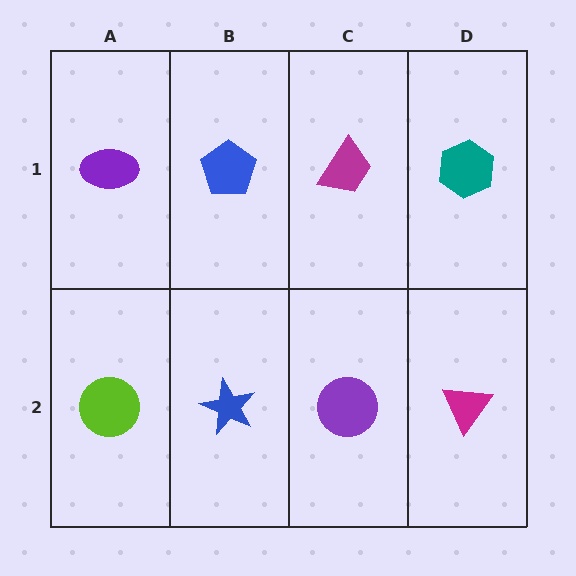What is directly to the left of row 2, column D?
A purple circle.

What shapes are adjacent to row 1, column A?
A lime circle (row 2, column A), a blue pentagon (row 1, column B).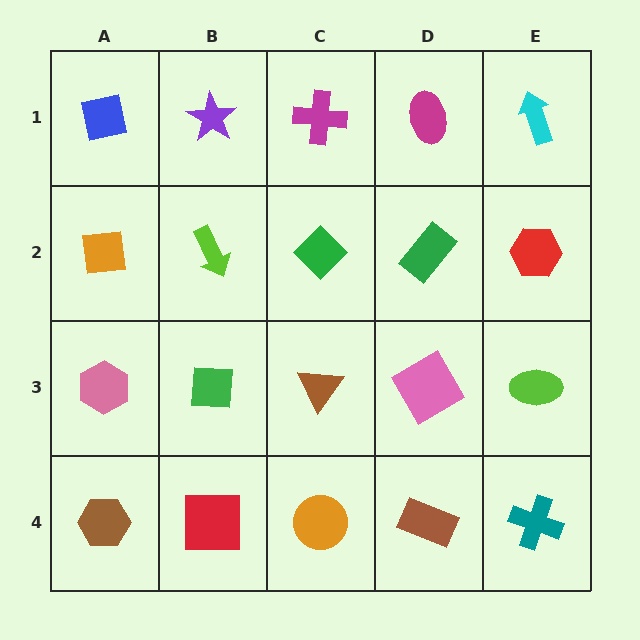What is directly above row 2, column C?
A magenta cross.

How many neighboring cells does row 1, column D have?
3.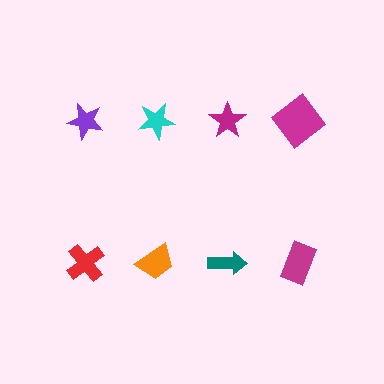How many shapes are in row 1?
4 shapes.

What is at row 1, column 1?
A purple star.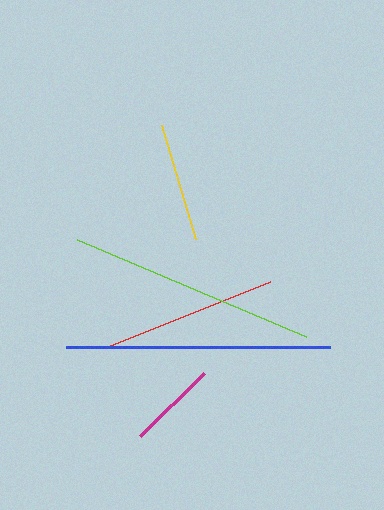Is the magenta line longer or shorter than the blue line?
The blue line is longer than the magenta line.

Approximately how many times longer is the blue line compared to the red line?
The blue line is approximately 1.5 times the length of the red line.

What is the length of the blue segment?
The blue segment is approximately 263 pixels long.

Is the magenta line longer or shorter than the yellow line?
The yellow line is longer than the magenta line.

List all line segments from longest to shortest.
From longest to shortest: blue, lime, red, yellow, magenta.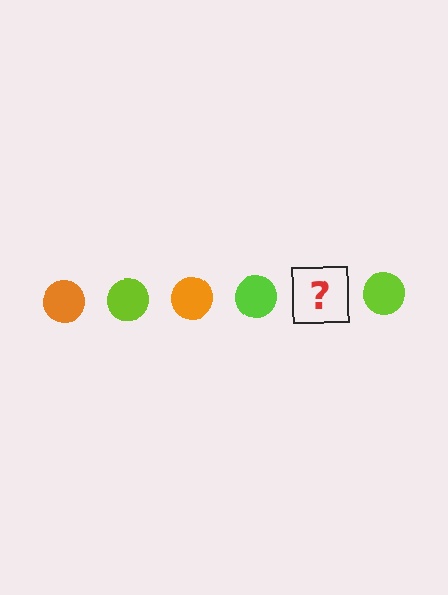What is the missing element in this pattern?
The missing element is an orange circle.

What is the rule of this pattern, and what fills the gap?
The rule is that the pattern cycles through orange, lime circles. The gap should be filled with an orange circle.